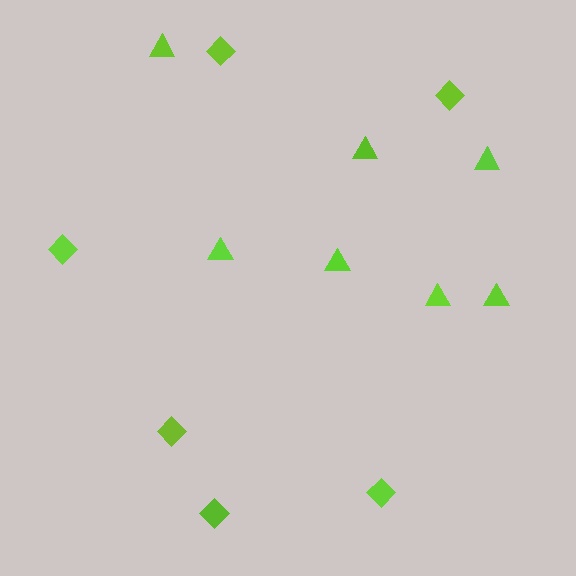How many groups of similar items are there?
There are 2 groups: one group of triangles (7) and one group of diamonds (6).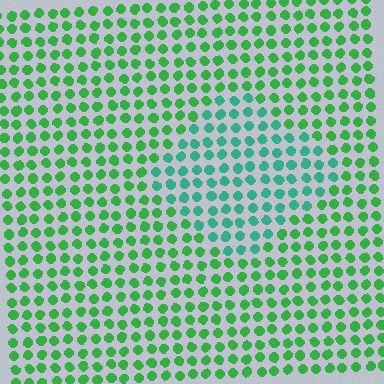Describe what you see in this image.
The image is filled with small green elements in a uniform arrangement. A diamond-shaped region is visible where the elements are tinted to a slightly different hue, forming a subtle color boundary.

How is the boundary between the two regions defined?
The boundary is defined purely by a slight shift in hue (about 33 degrees). Spacing, size, and orientation are identical on both sides.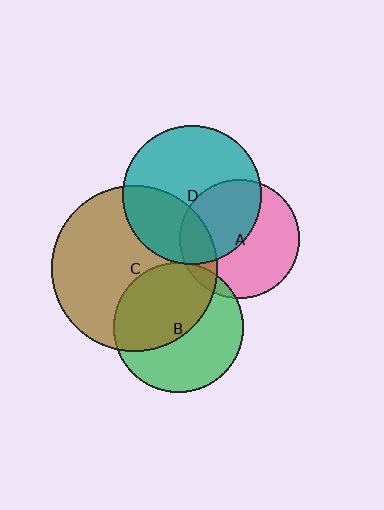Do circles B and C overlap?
Yes.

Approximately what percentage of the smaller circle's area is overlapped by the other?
Approximately 50%.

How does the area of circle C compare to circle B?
Approximately 1.6 times.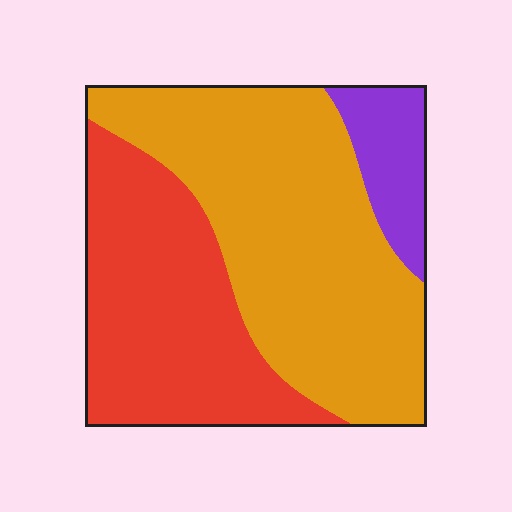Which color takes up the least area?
Purple, at roughly 10%.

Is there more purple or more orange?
Orange.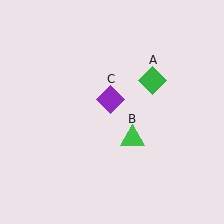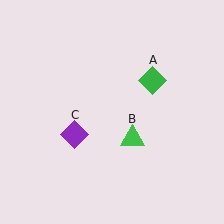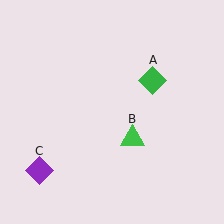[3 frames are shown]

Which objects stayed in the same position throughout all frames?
Green diamond (object A) and green triangle (object B) remained stationary.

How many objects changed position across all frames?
1 object changed position: purple diamond (object C).